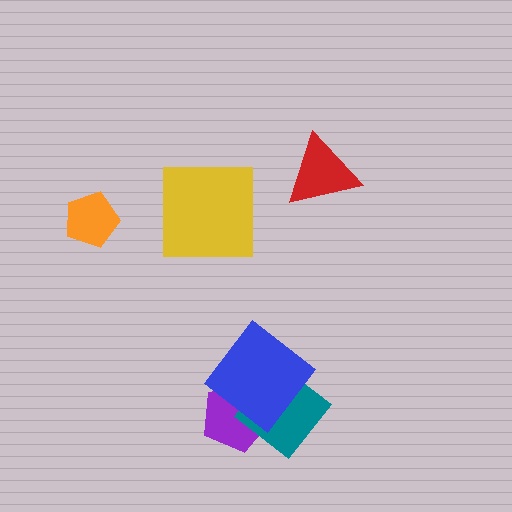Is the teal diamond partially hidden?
Yes, it is partially covered by another shape.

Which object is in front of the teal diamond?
The blue diamond is in front of the teal diamond.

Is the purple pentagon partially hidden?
Yes, it is partially covered by another shape.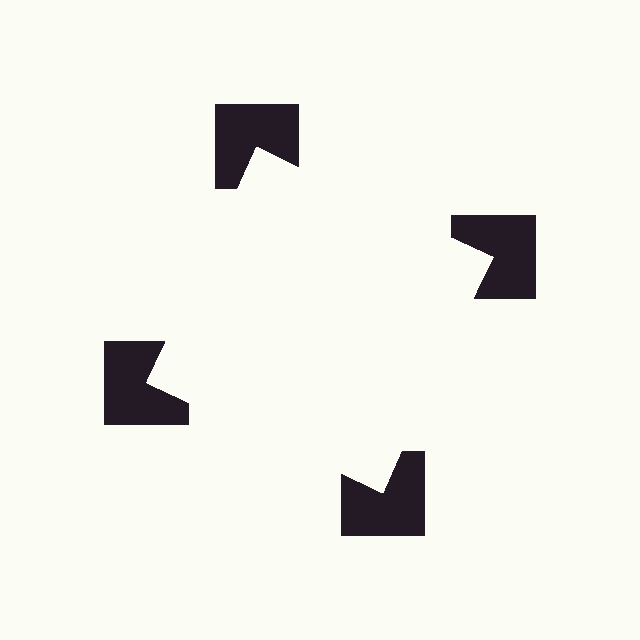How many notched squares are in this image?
There are 4 — one at each vertex of the illusory square.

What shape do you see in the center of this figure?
An illusory square — its edges are inferred from the aligned wedge cuts in the notched squares, not physically drawn.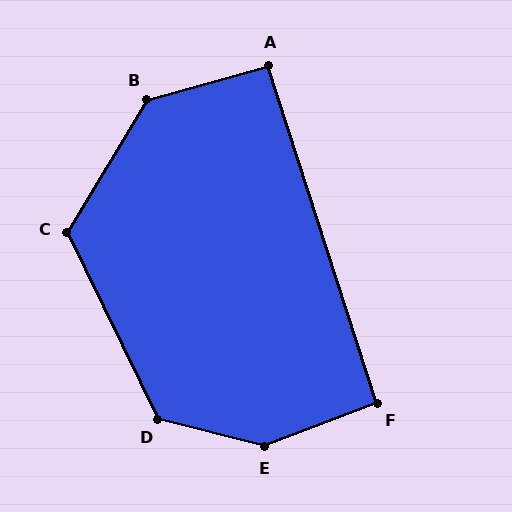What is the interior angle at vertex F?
Approximately 93 degrees (approximately right).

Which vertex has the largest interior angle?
E, at approximately 145 degrees.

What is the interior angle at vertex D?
Approximately 130 degrees (obtuse).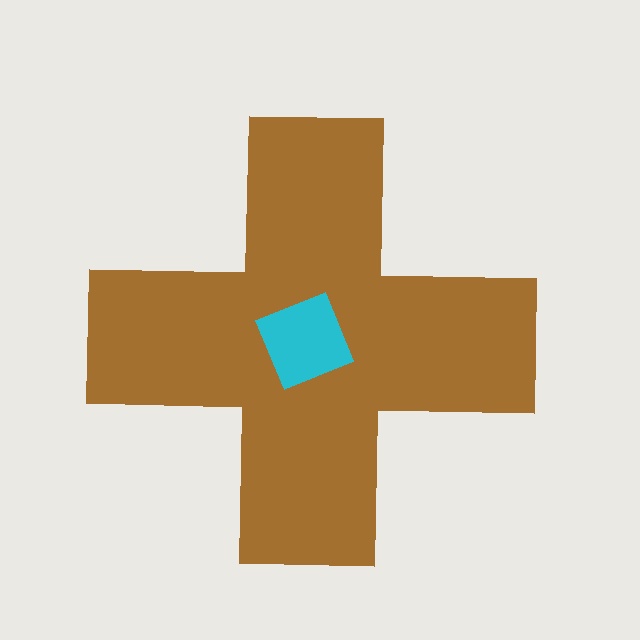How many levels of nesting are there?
2.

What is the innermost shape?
The cyan diamond.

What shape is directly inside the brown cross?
The cyan diamond.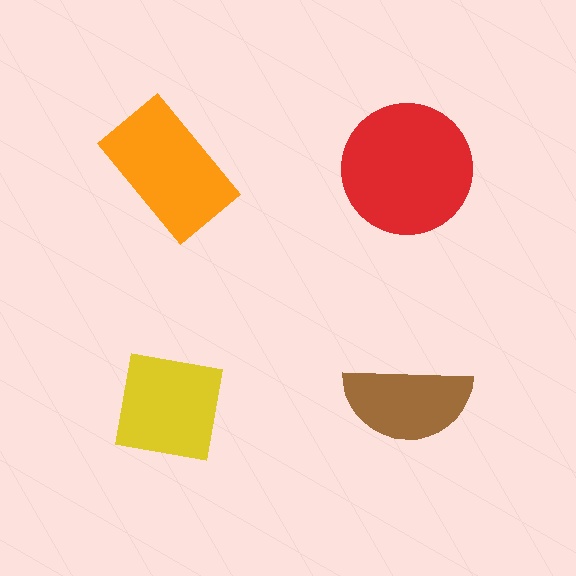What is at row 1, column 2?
A red circle.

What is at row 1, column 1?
An orange rectangle.